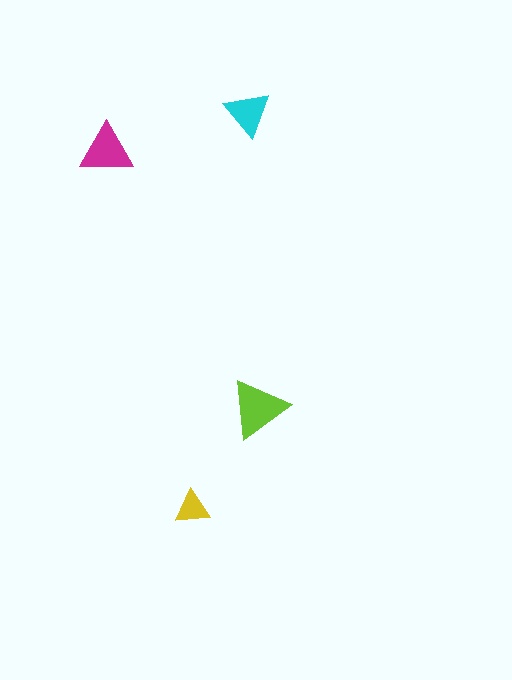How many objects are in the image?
There are 4 objects in the image.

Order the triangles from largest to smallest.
the lime one, the magenta one, the cyan one, the yellow one.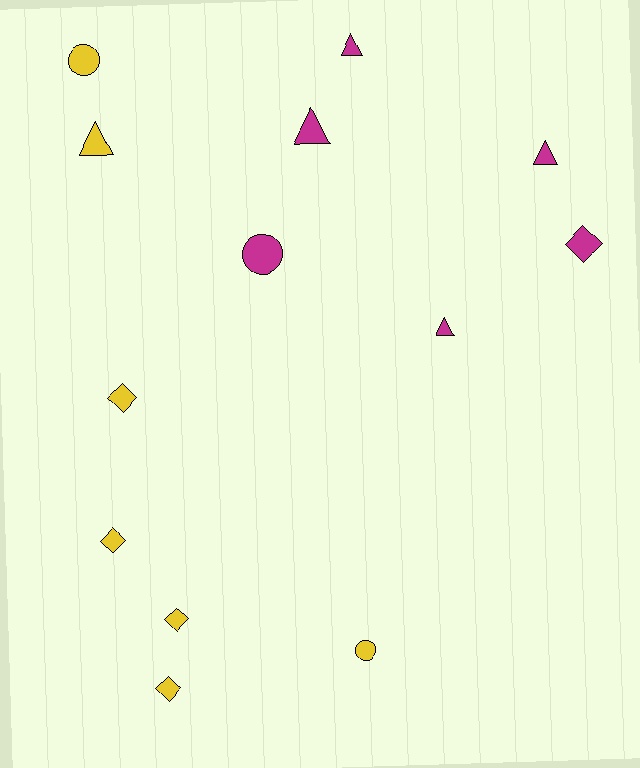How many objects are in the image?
There are 13 objects.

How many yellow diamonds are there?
There are 4 yellow diamonds.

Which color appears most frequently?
Yellow, with 7 objects.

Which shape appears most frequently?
Diamond, with 5 objects.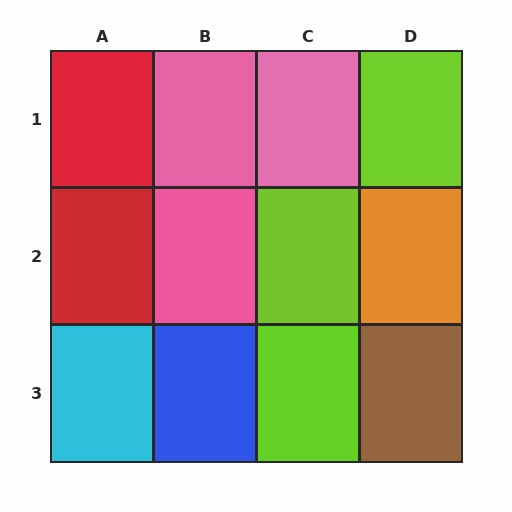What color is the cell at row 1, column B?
Pink.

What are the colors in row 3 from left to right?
Cyan, blue, lime, brown.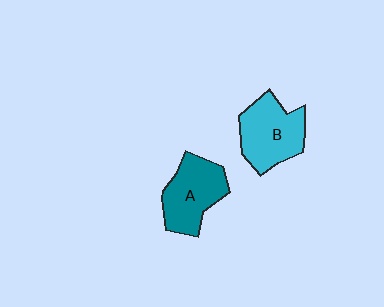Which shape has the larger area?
Shape B (cyan).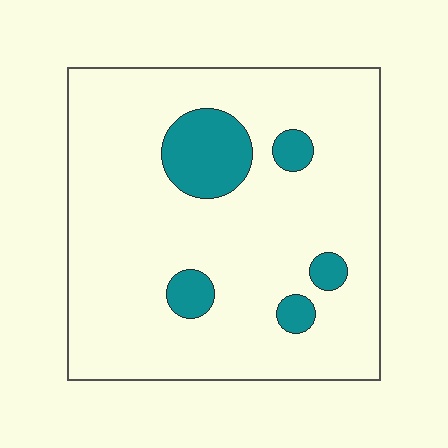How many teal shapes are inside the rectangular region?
5.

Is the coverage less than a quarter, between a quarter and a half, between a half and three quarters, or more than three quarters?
Less than a quarter.